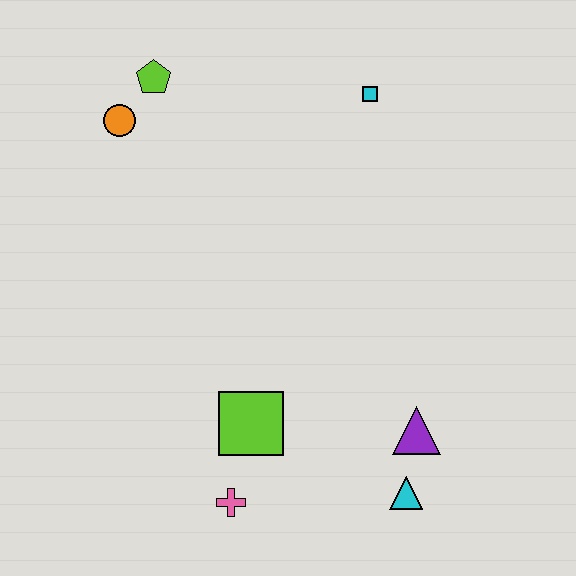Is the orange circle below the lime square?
No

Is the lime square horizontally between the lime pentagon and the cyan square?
Yes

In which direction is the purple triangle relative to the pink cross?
The purple triangle is to the right of the pink cross.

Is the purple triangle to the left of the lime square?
No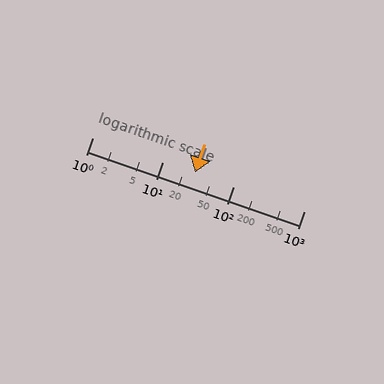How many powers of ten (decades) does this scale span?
The scale spans 3 decades, from 1 to 1000.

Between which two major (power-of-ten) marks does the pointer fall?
The pointer is between 10 and 100.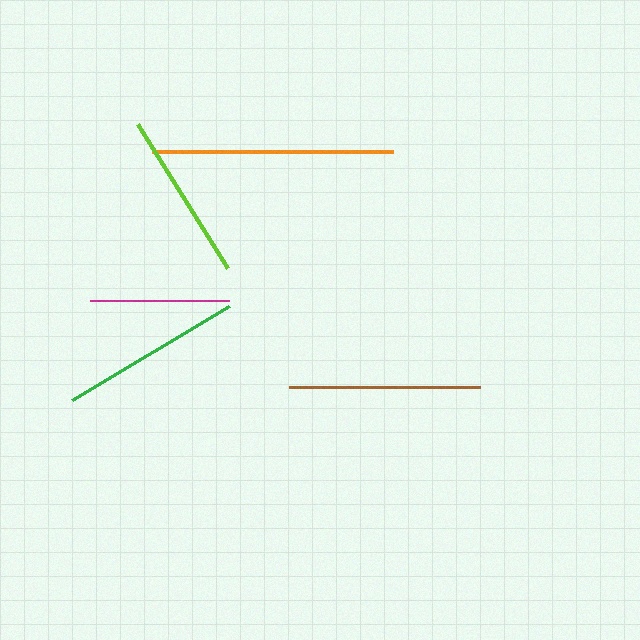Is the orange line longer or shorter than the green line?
The orange line is longer than the green line.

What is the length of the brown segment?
The brown segment is approximately 191 pixels long.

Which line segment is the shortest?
The magenta line is the shortest at approximately 139 pixels.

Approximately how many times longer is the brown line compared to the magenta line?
The brown line is approximately 1.4 times the length of the magenta line.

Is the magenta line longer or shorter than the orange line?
The orange line is longer than the magenta line.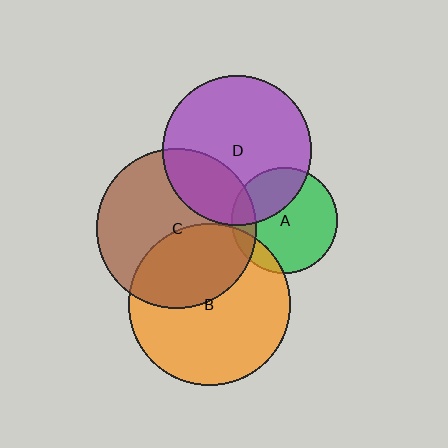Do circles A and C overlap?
Yes.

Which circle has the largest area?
Circle B (orange).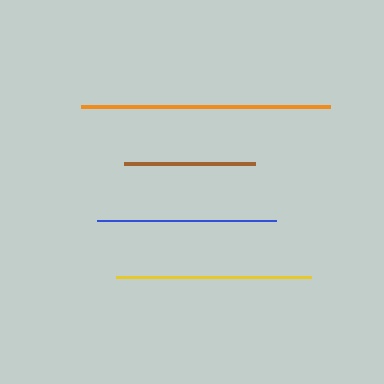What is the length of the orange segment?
The orange segment is approximately 249 pixels long.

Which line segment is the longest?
The orange line is the longest at approximately 249 pixels.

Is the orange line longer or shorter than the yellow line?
The orange line is longer than the yellow line.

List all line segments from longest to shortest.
From longest to shortest: orange, yellow, blue, brown.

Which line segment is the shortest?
The brown line is the shortest at approximately 131 pixels.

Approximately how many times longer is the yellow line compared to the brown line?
The yellow line is approximately 1.5 times the length of the brown line.